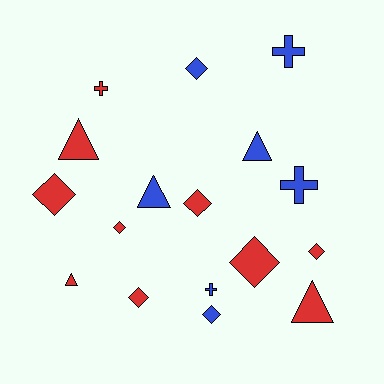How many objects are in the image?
There are 17 objects.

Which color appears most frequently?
Red, with 10 objects.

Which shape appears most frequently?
Diamond, with 8 objects.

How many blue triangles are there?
There are 2 blue triangles.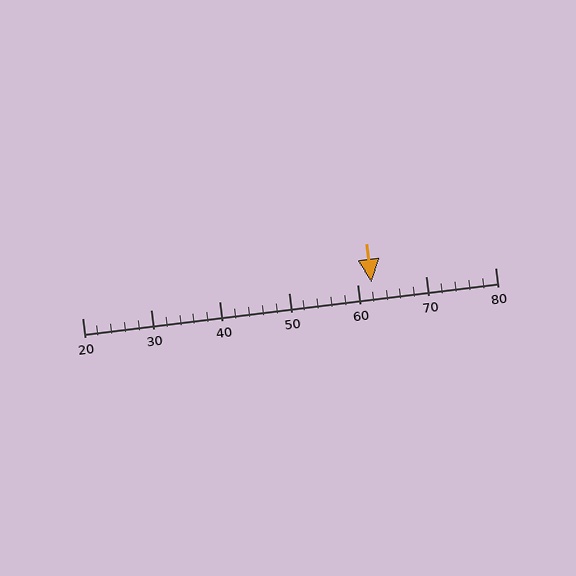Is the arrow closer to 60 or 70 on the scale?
The arrow is closer to 60.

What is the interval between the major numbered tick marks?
The major tick marks are spaced 10 units apart.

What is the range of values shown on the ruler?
The ruler shows values from 20 to 80.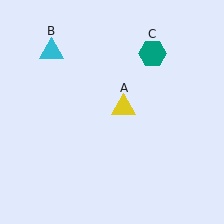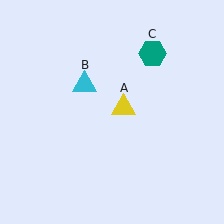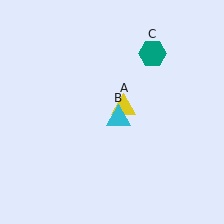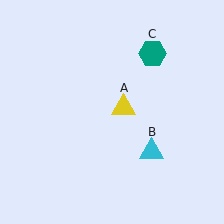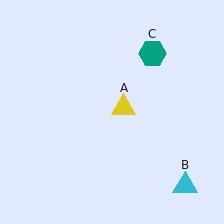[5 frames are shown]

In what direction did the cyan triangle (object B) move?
The cyan triangle (object B) moved down and to the right.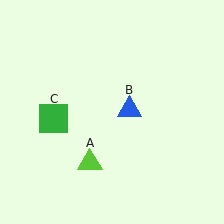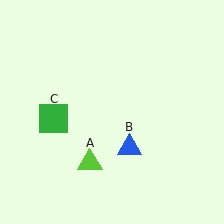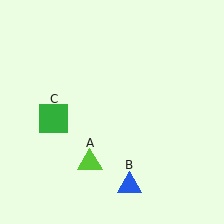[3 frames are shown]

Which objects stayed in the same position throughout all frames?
Lime triangle (object A) and green square (object C) remained stationary.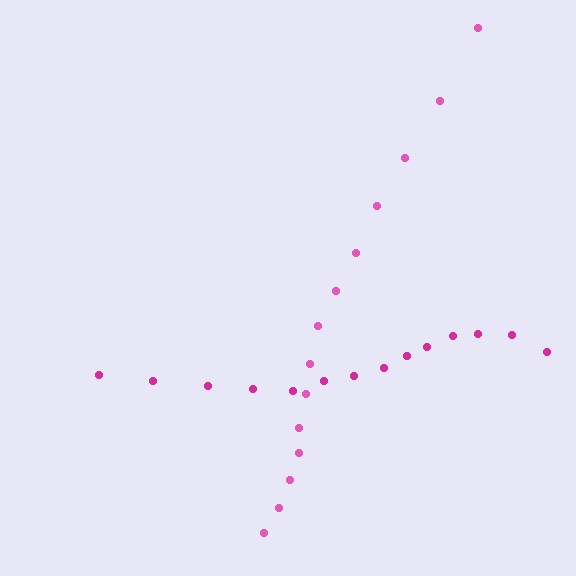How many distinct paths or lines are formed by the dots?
There are 2 distinct paths.